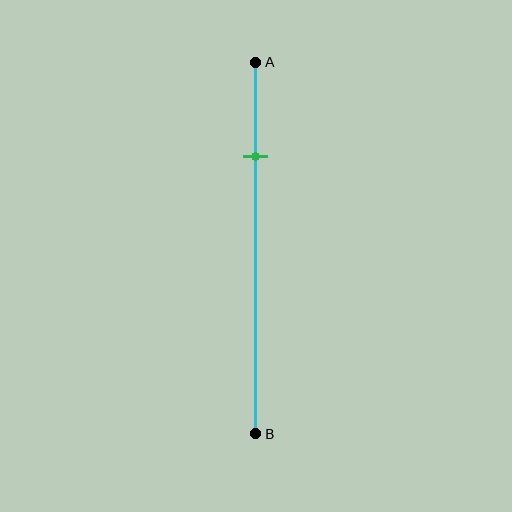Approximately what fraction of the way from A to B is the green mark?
The green mark is approximately 25% of the way from A to B.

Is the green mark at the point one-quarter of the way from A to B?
Yes, the mark is approximately at the one-quarter point.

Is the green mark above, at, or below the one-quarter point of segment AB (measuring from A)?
The green mark is approximately at the one-quarter point of segment AB.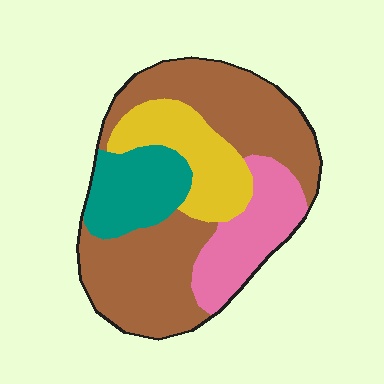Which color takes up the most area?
Brown, at roughly 50%.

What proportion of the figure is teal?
Teal covers roughly 15% of the figure.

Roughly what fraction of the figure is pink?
Pink covers about 20% of the figure.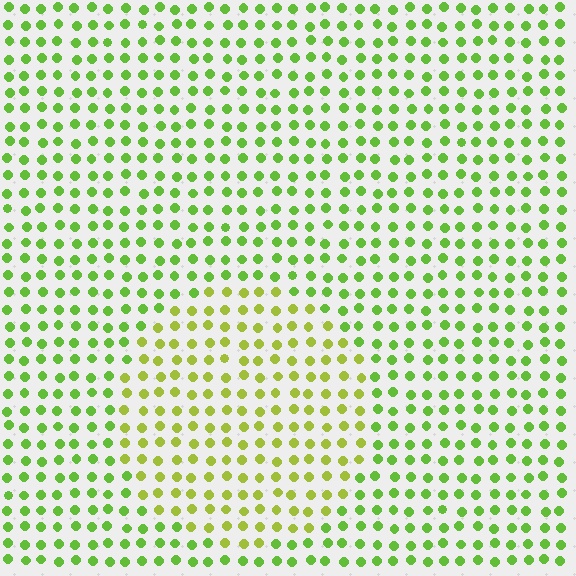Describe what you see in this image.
The image is filled with small lime elements in a uniform arrangement. A circle-shaped region is visible where the elements are tinted to a slightly different hue, forming a subtle color boundary.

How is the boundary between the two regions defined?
The boundary is defined purely by a slight shift in hue (about 28 degrees). Spacing, size, and orientation are identical on both sides.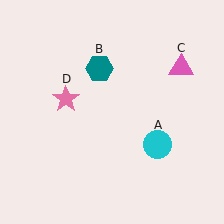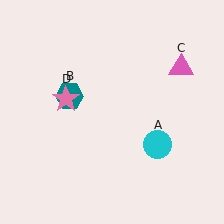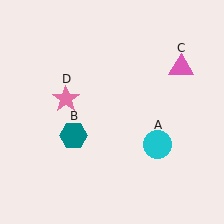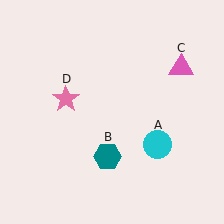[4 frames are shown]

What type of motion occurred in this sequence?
The teal hexagon (object B) rotated counterclockwise around the center of the scene.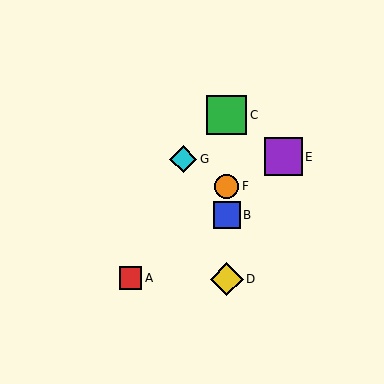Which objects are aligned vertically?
Objects B, C, D, F are aligned vertically.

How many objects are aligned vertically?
4 objects (B, C, D, F) are aligned vertically.